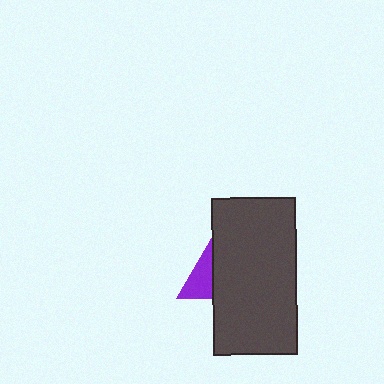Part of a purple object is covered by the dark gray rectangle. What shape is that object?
It is a triangle.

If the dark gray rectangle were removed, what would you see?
You would see the complete purple triangle.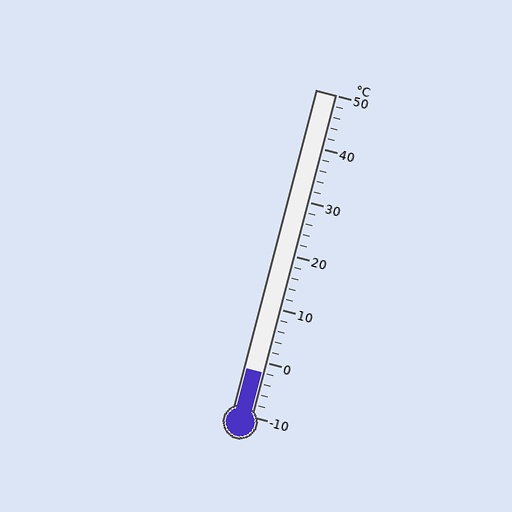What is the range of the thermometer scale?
The thermometer scale ranges from -10°C to 50°C.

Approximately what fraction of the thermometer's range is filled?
The thermometer is filled to approximately 15% of its range.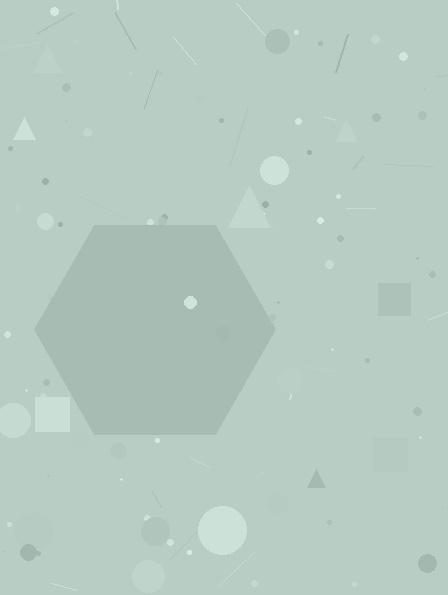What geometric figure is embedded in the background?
A hexagon is embedded in the background.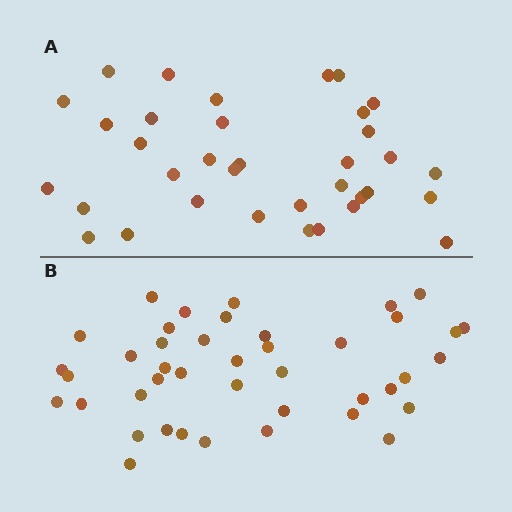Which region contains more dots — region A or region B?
Region B (the bottom region) has more dots.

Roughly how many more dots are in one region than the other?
Region B has roughly 8 or so more dots than region A.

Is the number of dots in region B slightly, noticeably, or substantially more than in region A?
Region B has only slightly more — the two regions are fairly close. The ratio is roughly 1.2 to 1.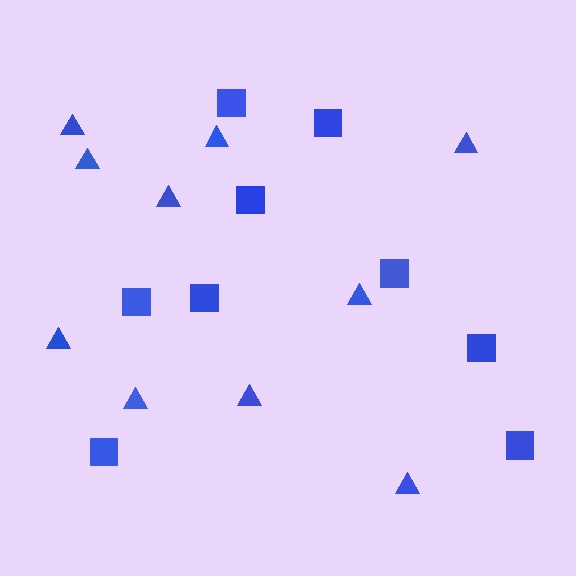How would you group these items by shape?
There are 2 groups: one group of triangles (10) and one group of squares (9).